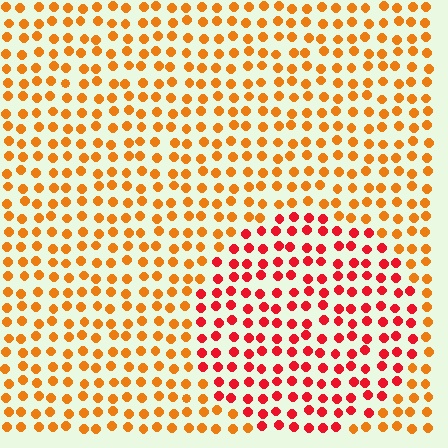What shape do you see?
I see a circle.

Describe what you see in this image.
The image is filled with small orange elements in a uniform arrangement. A circle-shaped region is visible where the elements are tinted to a slightly different hue, forming a subtle color boundary.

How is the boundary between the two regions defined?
The boundary is defined purely by a slight shift in hue (about 36 degrees). Spacing, size, and orientation are identical on both sides.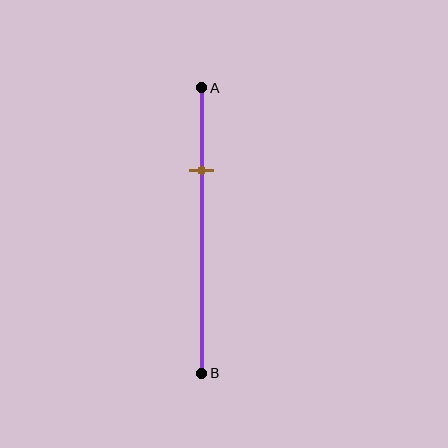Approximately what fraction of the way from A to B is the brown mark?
The brown mark is approximately 30% of the way from A to B.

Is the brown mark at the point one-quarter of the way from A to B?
No, the mark is at about 30% from A, not at the 25% one-quarter point.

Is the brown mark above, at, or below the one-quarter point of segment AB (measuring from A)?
The brown mark is below the one-quarter point of segment AB.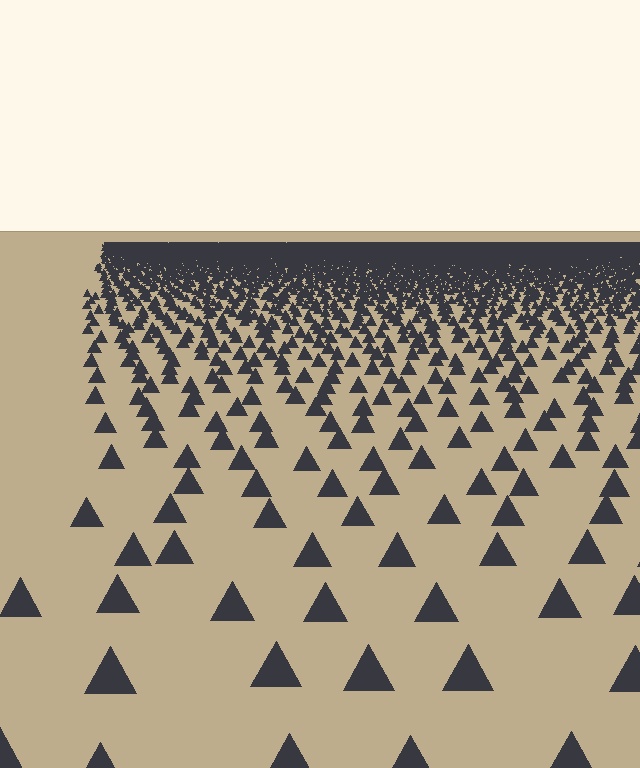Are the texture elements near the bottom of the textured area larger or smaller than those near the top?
Larger. Near the bottom, elements are closer to the viewer and appear at a bigger on-screen size.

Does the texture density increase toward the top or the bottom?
Density increases toward the top.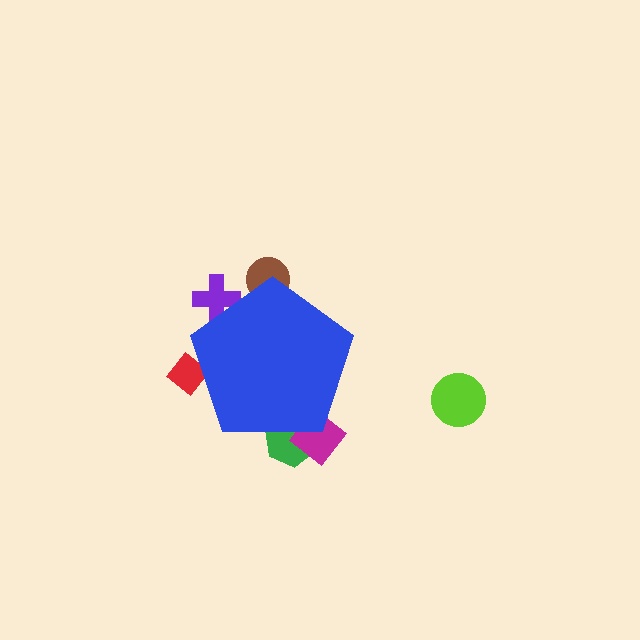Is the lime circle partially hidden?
No, the lime circle is fully visible.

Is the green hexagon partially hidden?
Yes, the green hexagon is partially hidden behind the blue pentagon.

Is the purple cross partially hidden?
Yes, the purple cross is partially hidden behind the blue pentagon.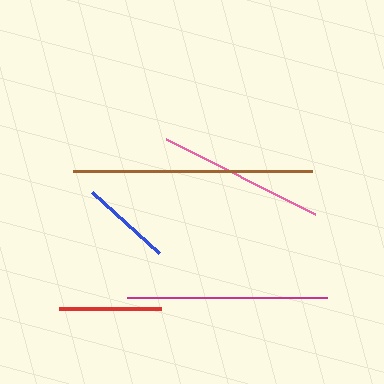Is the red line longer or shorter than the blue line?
The red line is longer than the blue line.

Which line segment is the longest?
The brown line is the longest at approximately 239 pixels.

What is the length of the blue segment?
The blue segment is approximately 91 pixels long.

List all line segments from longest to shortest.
From longest to shortest: brown, magenta, pink, red, blue.